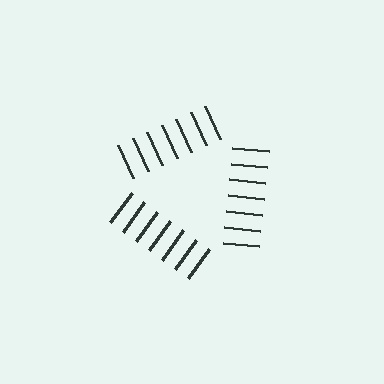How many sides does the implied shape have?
3 sides — the line-ends trace a triangle.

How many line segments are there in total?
21 — 7 along each of the 3 edges.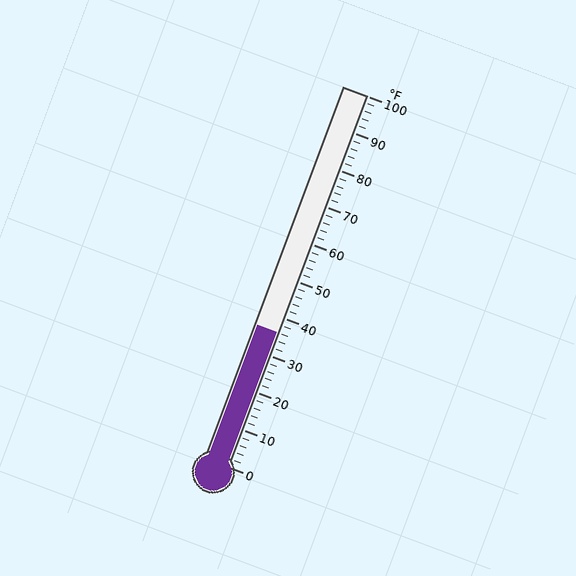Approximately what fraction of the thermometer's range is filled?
The thermometer is filled to approximately 35% of its range.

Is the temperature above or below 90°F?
The temperature is below 90°F.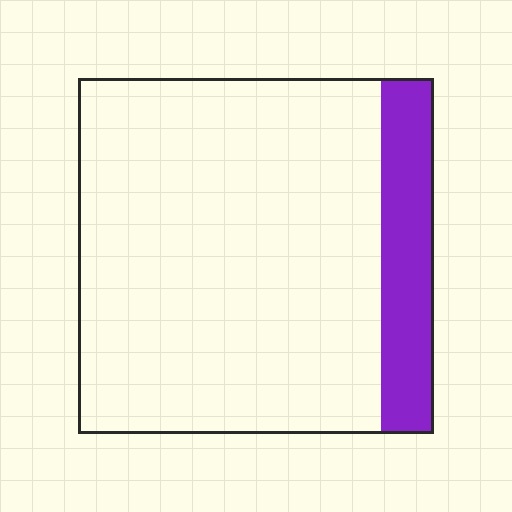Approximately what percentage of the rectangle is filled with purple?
Approximately 15%.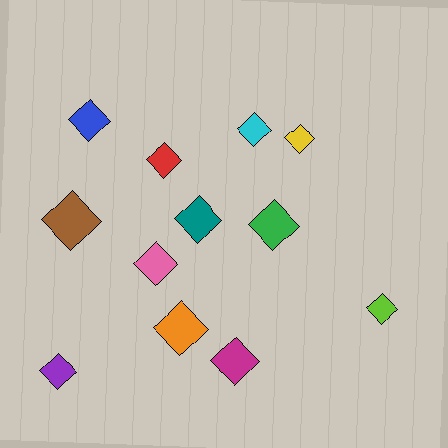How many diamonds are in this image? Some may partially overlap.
There are 12 diamonds.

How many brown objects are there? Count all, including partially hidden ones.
There is 1 brown object.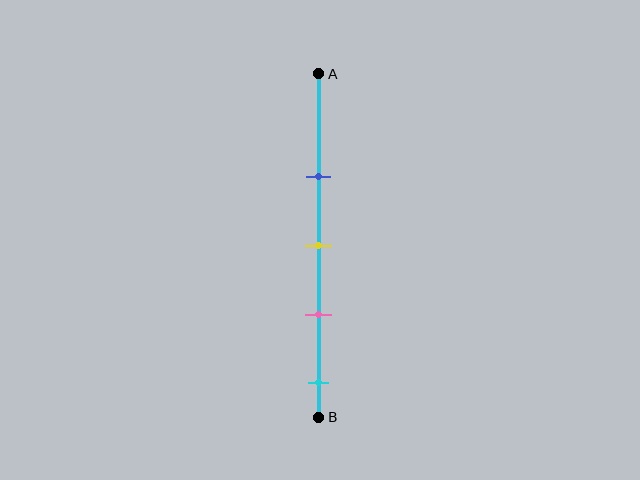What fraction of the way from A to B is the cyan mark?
The cyan mark is approximately 90% (0.9) of the way from A to B.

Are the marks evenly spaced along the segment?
Yes, the marks are approximately evenly spaced.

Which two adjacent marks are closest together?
The yellow and pink marks are the closest adjacent pair.